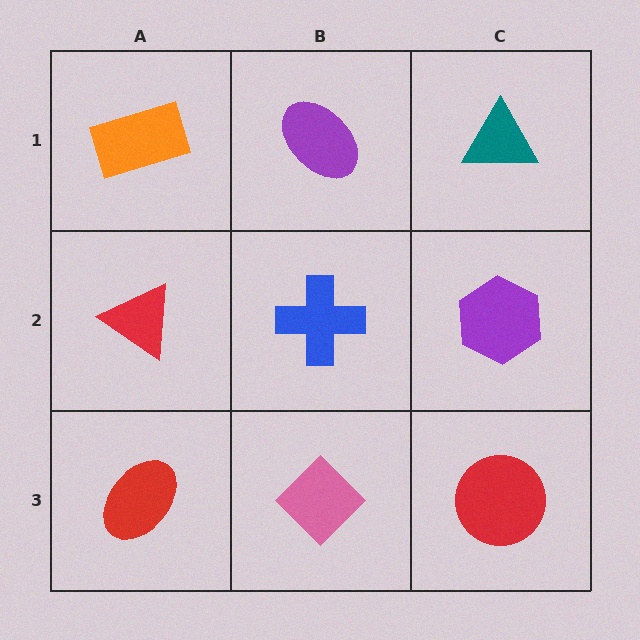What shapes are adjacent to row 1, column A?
A red triangle (row 2, column A), a purple ellipse (row 1, column B).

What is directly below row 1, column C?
A purple hexagon.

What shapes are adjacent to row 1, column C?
A purple hexagon (row 2, column C), a purple ellipse (row 1, column B).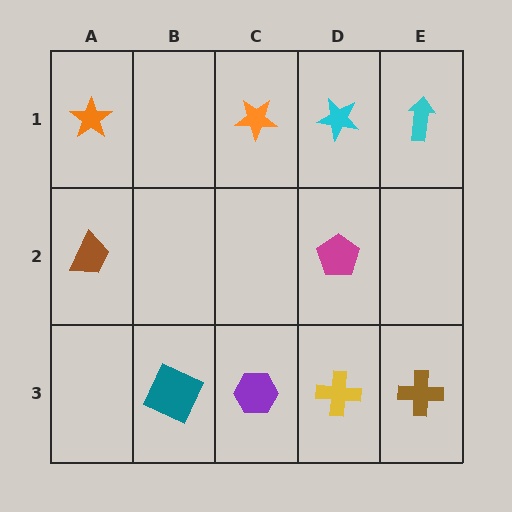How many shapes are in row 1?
4 shapes.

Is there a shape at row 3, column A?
No, that cell is empty.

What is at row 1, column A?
An orange star.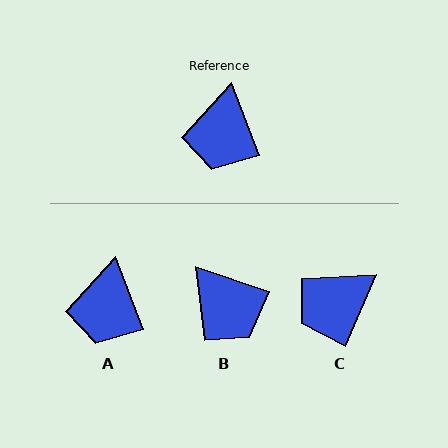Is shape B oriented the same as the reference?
No, it is off by about 50 degrees.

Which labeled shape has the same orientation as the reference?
A.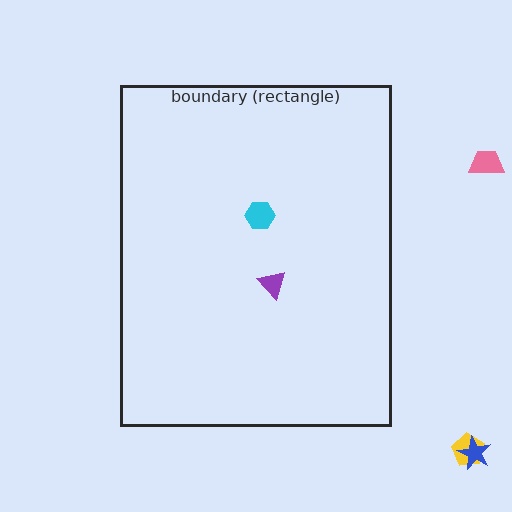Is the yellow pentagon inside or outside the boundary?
Outside.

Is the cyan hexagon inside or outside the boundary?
Inside.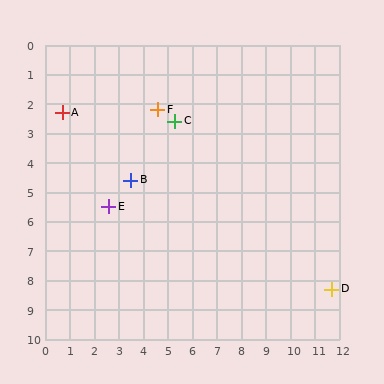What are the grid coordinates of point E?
Point E is at approximately (2.6, 5.5).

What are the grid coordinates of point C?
Point C is at approximately (5.3, 2.6).